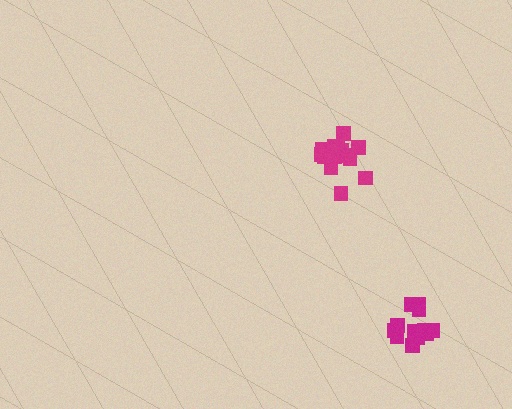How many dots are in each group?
Group 1: 15 dots, Group 2: 14 dots (29 total).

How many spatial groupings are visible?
There are 2 spatial groupings.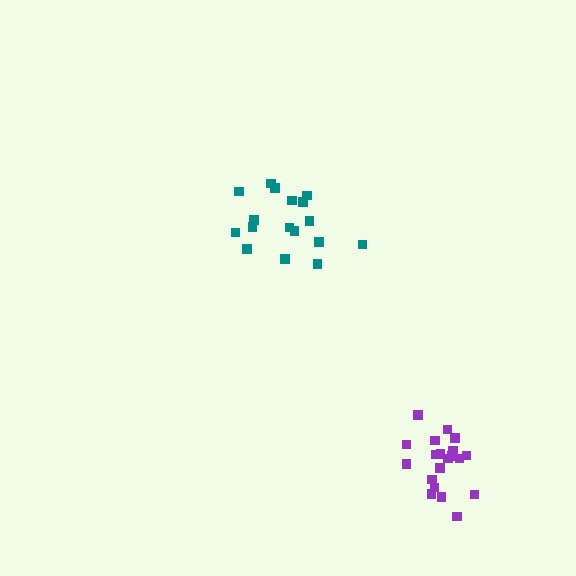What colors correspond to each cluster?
The clusters are colored: purple, teal.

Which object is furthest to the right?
The purple cluster is rightmost.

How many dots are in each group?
Group 1: 20 dots, Group 2: 17 dots (37 total).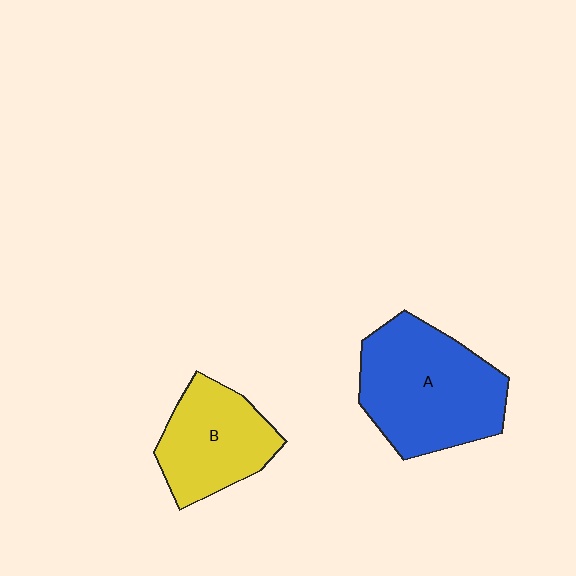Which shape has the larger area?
Shape A (blue).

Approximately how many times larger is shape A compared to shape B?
Approximately 1.5 times.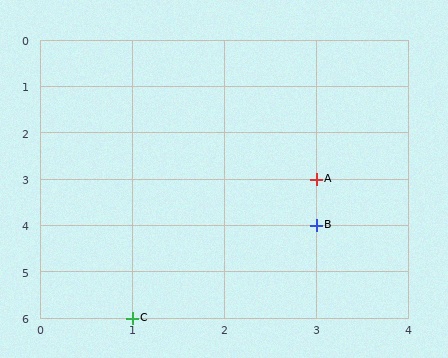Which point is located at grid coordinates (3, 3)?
Point A is at (3, 3).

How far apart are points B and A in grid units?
Points B and A are 1 row apart.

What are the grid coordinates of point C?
Point C is at grid coordinates (1, 6).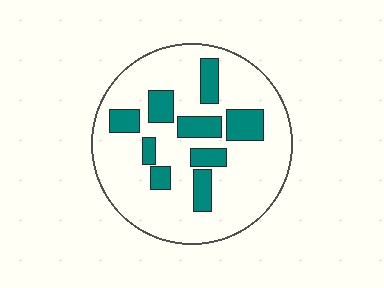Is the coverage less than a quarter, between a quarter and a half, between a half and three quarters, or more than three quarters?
Less than a quarter.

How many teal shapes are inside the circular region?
9.